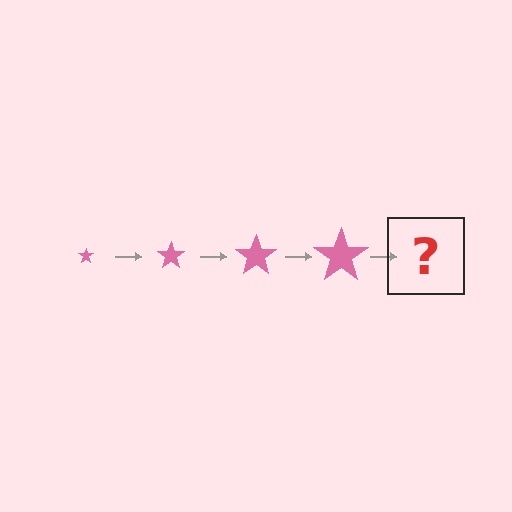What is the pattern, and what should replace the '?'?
The pattern is that the star gets progressively larger each step. The '?' should be a pink star, larger than the previous one.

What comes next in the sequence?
The next element should be a pink star, larger than the previous one.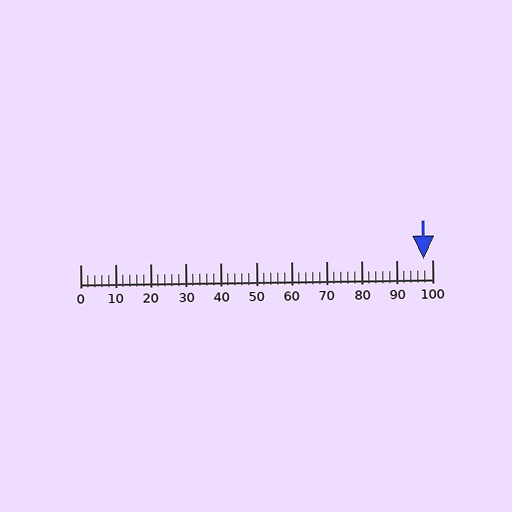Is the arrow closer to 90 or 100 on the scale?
The arrow is closer to 100.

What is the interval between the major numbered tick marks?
The major tick marks are spaced 10 units apart.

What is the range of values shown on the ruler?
The ruler shows values from 0 to 100.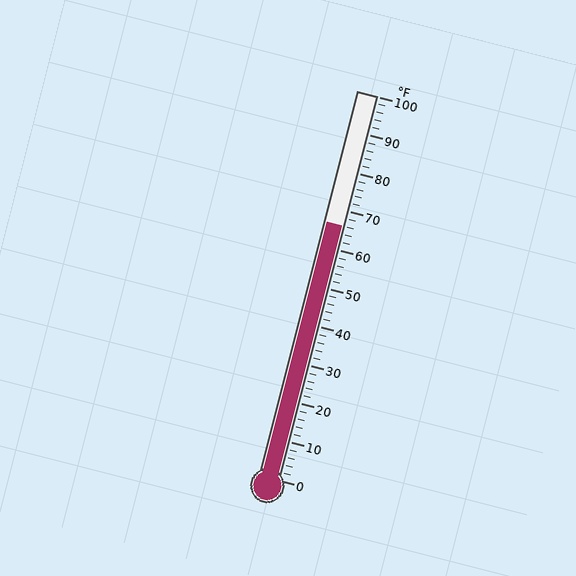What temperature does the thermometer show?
The thermometer shows approximately 66°F.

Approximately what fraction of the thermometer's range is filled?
The thermometer is filled to approximately 65% of its range.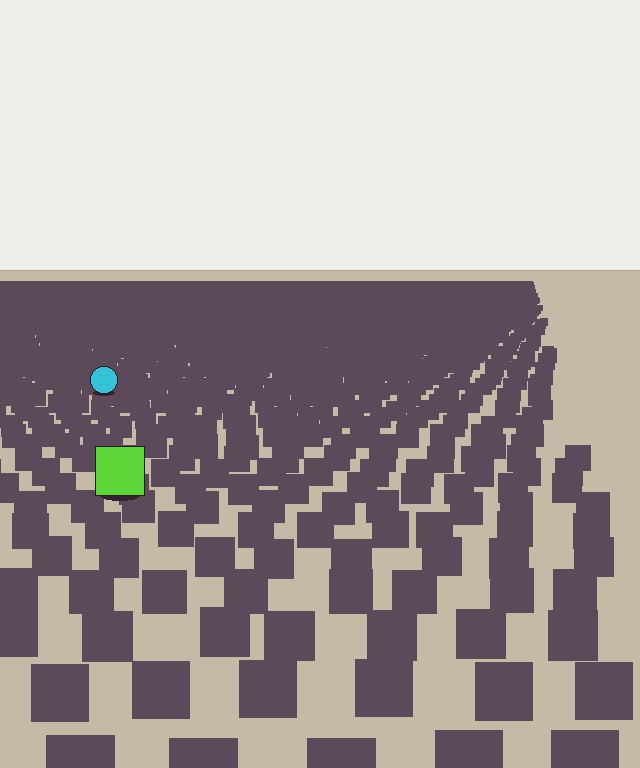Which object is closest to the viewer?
The lime square is closest. The texture marks near it are larger and more spread out.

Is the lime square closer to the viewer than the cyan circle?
Yes. The lime square is closer — you can tell from the texture gradient: the ground texture is coarser near it.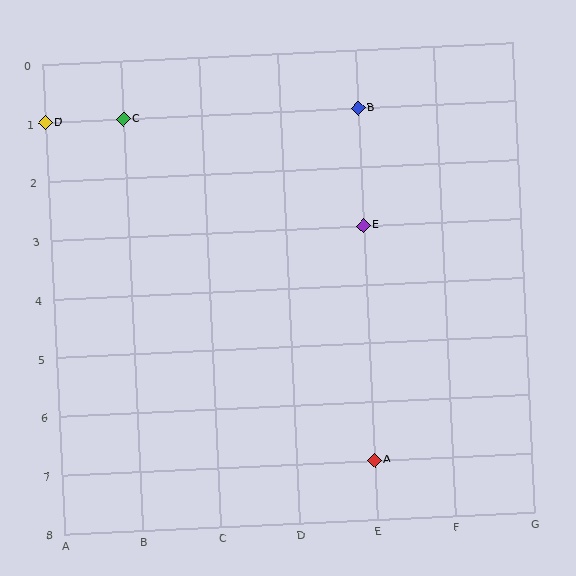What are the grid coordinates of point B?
Point B is at grid coordinates (E, 1).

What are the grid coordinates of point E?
Point E is at grid coordinates (E, 3).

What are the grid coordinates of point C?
Point C is at grid coordinates (B, 1).